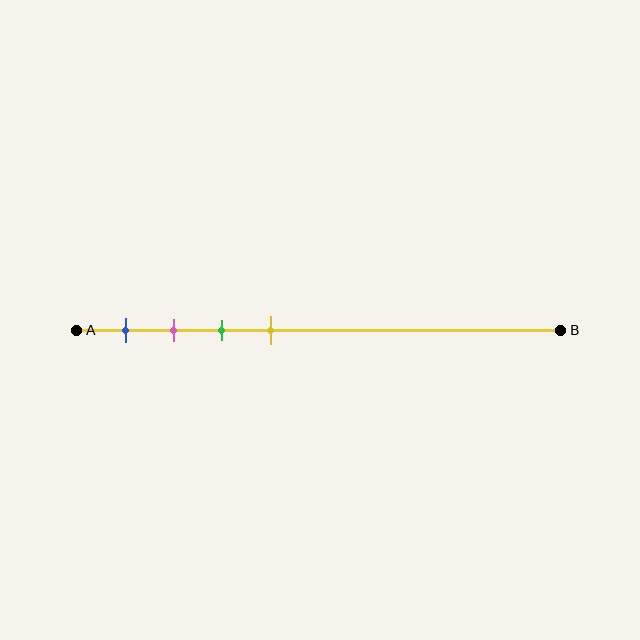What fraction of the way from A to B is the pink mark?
The pink mark is approximately 20% (0.2) of the way from A to B.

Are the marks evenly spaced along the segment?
Yes, the marks are approximately evenly spaced.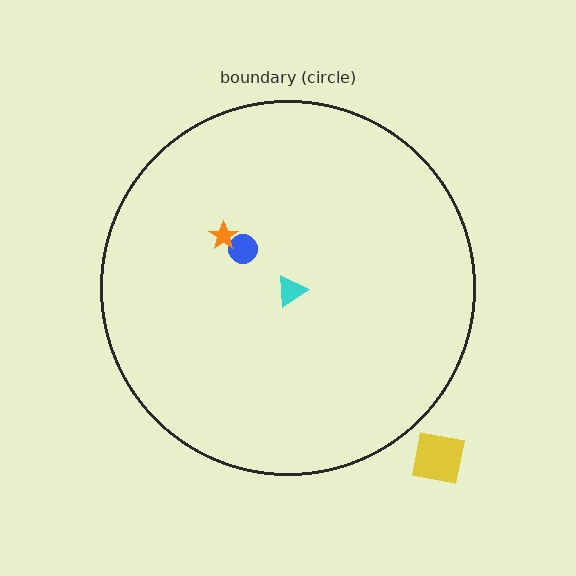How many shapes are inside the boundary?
3 inside, 1 outside.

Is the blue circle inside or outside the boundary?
Inside.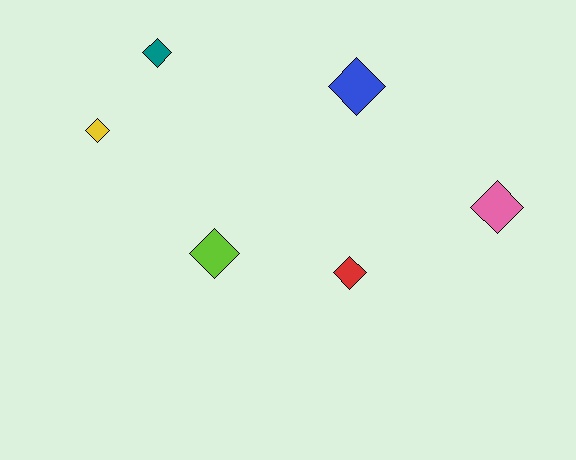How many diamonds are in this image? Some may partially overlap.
There are 6 diamonds.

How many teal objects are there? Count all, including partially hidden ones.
There is 1 teal object.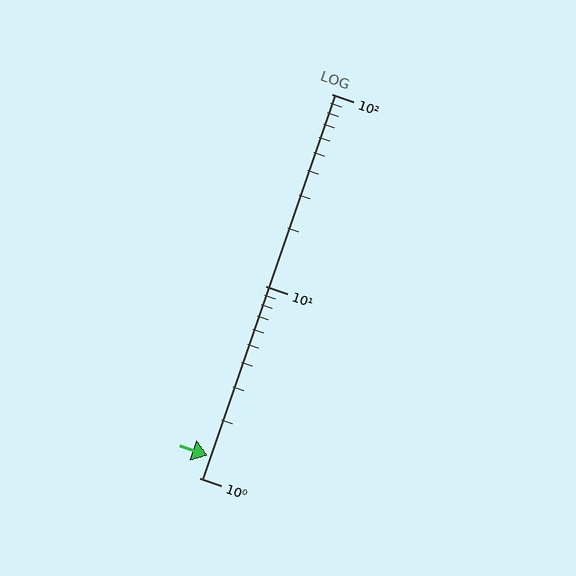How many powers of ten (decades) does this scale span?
The scale spans 2 decades, from 1 to 100.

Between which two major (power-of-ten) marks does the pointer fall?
The pointer is between 1 and 10.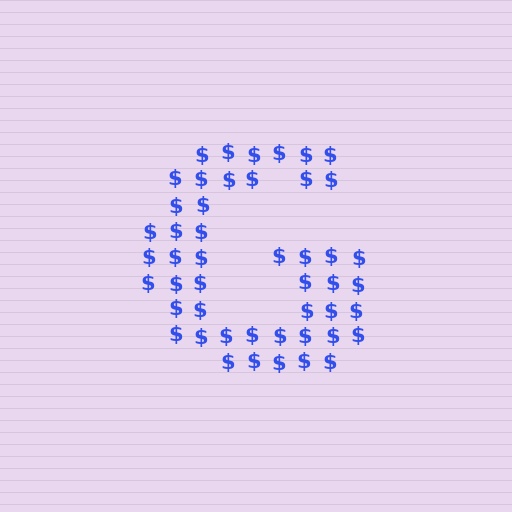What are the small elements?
The small elements are dollar signs.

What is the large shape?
The large shape is the letter G.